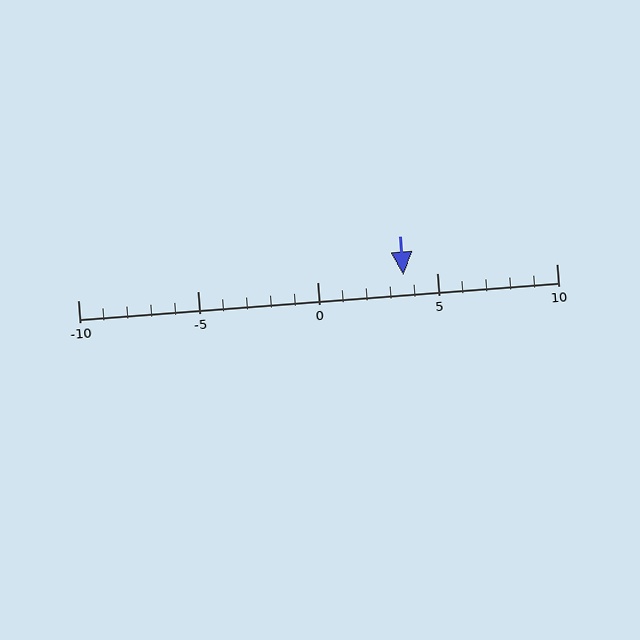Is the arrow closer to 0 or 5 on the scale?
The arrow is closer to 5.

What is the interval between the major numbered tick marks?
The major tick marks are spaced 5 units apart.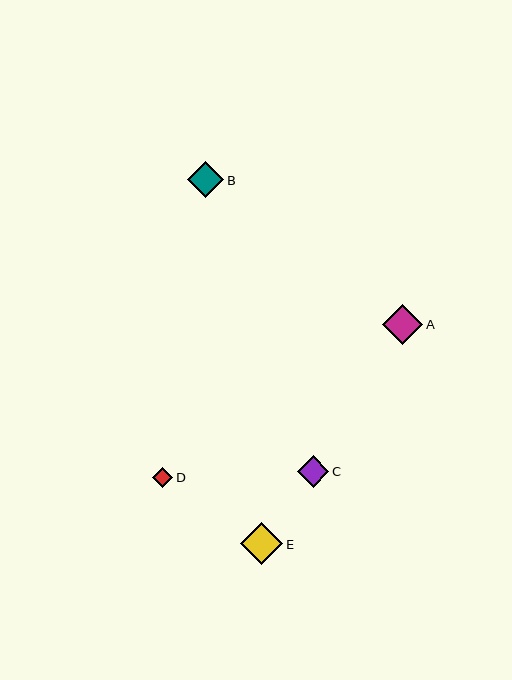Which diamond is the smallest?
Diamond D is the smallest with a size of approximately 21 pixels.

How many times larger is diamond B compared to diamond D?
Diamond B is approximately 1.8 times the size of diamond D.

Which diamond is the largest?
Diamond E is the largest with a size of approximately 42 pixels.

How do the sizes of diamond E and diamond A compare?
Diamond E and diamond A are approximately the same size.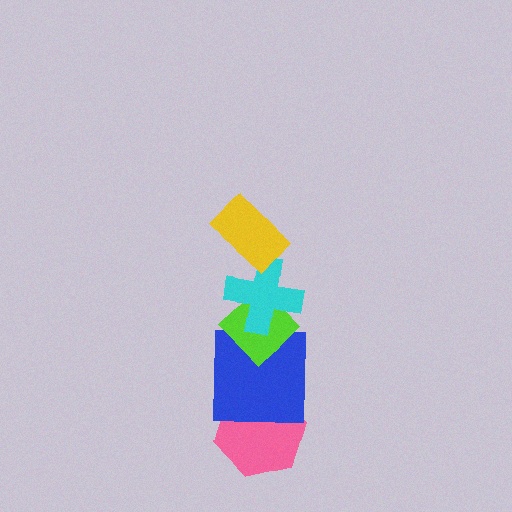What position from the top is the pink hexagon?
The pink hexagon is 5th from the top.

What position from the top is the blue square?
The blue square is 4th from the top.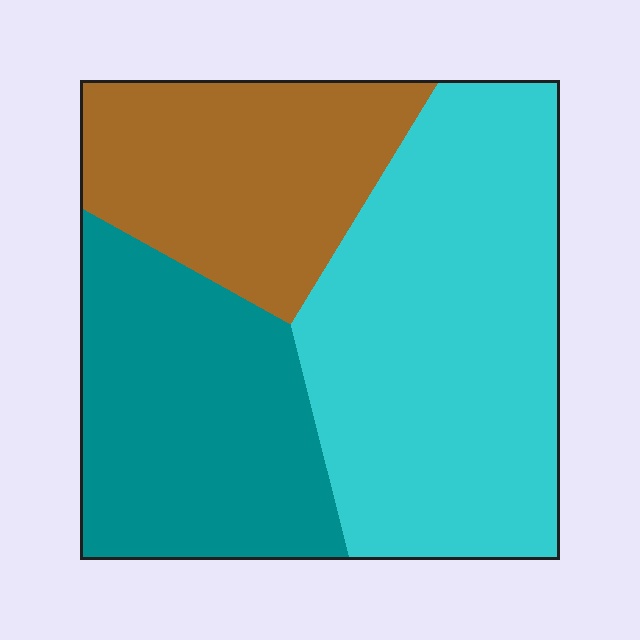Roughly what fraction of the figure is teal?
Teal covers about 30% of the figure.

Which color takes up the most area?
Cyan, at roughly 45%.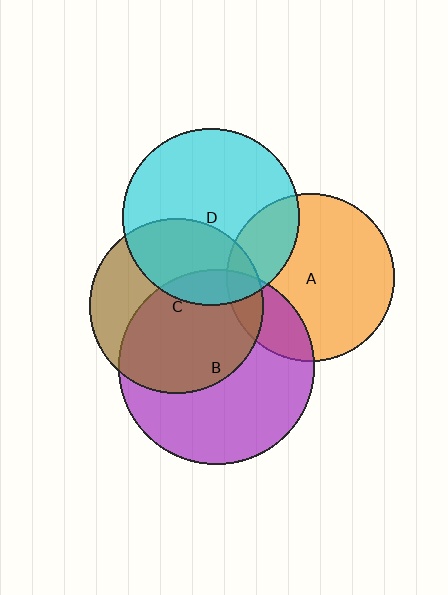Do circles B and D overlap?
Yes.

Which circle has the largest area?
Circle B (purple).